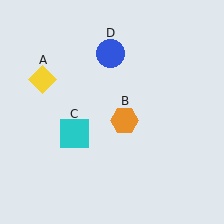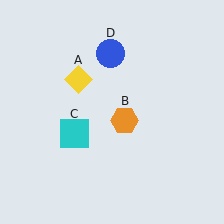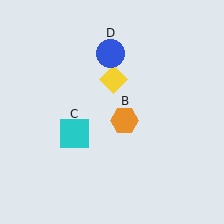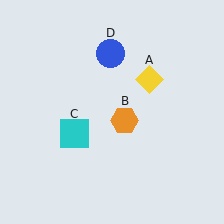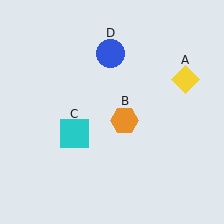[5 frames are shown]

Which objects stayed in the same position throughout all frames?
Orange hexagon (object B) and cyan square (object C) and blue circle (object D) remained stationary.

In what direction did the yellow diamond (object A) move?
The yellow diamond (object A) moved right.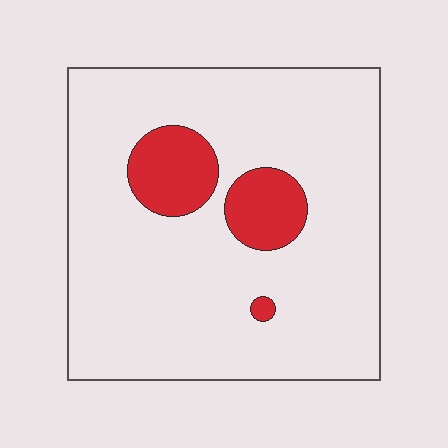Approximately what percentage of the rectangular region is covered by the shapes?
Approximately 15%.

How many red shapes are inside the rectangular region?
3.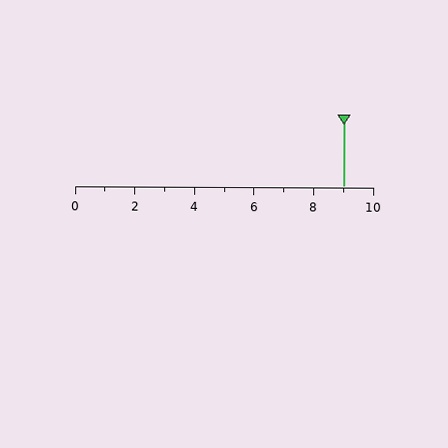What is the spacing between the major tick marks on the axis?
The major ticks are spaced 2 apart.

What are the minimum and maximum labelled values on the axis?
The axis runs from 0 to 10.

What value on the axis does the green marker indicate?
The marker indicates approximately 9.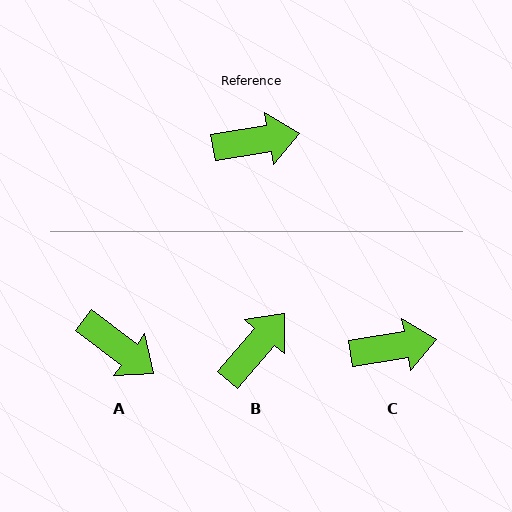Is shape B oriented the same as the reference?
No, it is off by about 40 degrees.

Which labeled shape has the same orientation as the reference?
C.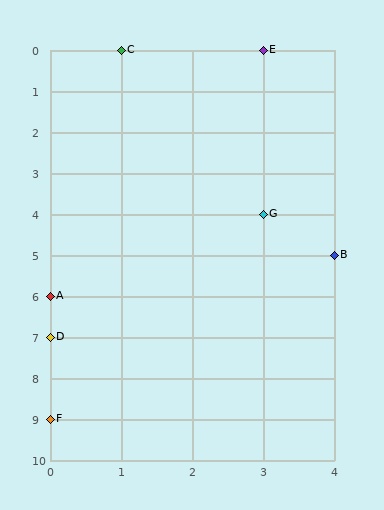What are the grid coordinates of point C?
Point C is at grid coordinates (1, 0).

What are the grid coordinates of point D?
Point D is at grid coordinates (0, 7).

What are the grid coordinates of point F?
Point F is at grid coordinates (0, 9).